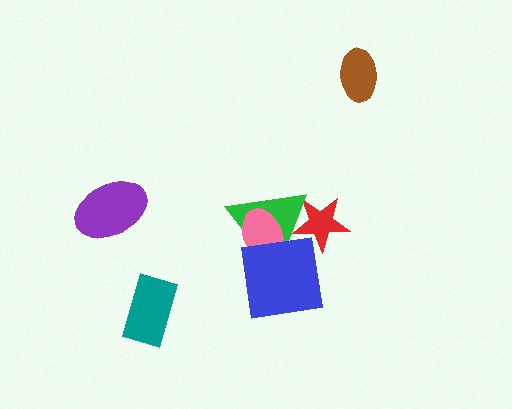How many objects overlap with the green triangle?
3 objects overlap with the green triangle.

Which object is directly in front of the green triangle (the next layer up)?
The pink ellipse is directly in front of the green triangle.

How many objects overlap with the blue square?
2 objects overlap with the blue square.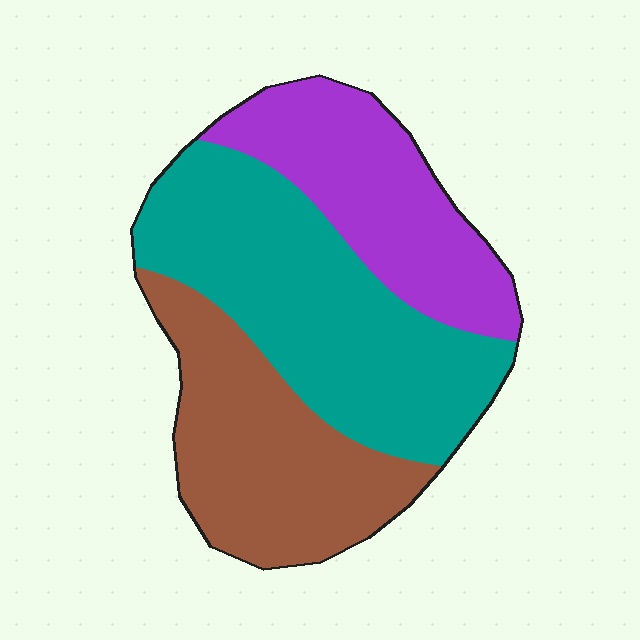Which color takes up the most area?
Teal, at roughly 40%.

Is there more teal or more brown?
Teal.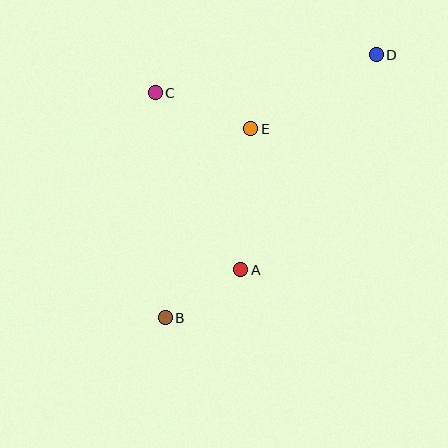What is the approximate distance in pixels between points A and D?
The distance between A and D is approximately 254 pixels.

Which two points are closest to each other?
Points A and B are closest to each other.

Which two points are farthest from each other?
Points B and D are farthest from each other.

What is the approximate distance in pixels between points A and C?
The distance between A and C is approximately 197 pixels.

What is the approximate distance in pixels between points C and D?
The distance between C and D is approximately 225 pixels.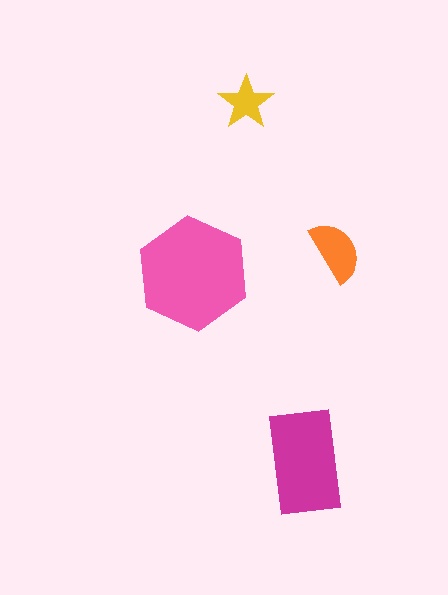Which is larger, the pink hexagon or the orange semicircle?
The pink hexagon.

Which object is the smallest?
The yellow star.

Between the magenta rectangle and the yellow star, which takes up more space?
The magenta rectangle.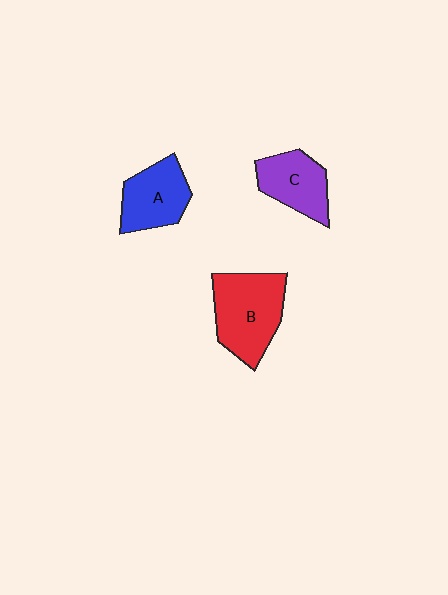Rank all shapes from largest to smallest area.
From largest to smallest: B (red), A (blue), C (purple).